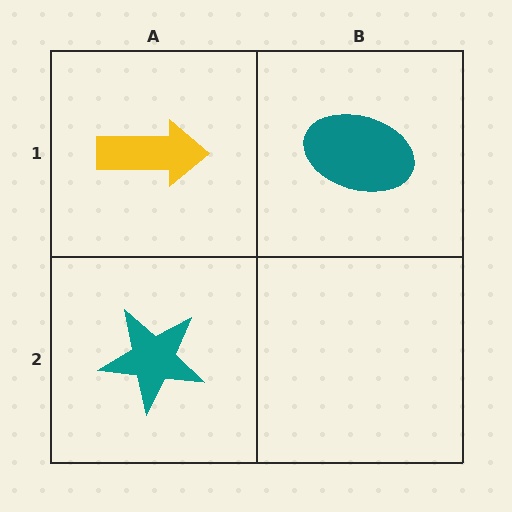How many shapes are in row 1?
2 shapes.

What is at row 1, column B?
A teal ellipse.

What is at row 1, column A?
A yellow arrow.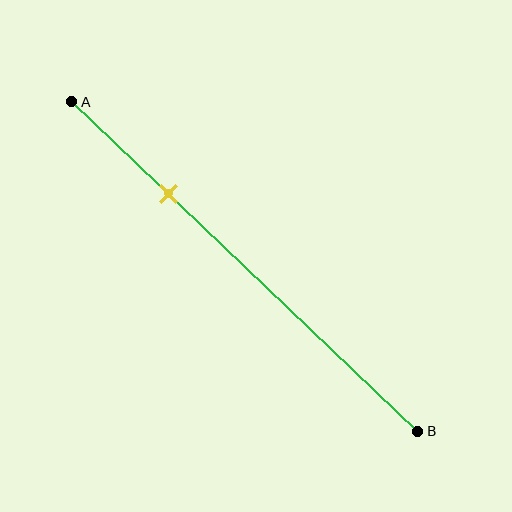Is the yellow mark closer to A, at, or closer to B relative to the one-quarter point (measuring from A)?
The yellow mark is approximately at the one-quarter point of segment AB.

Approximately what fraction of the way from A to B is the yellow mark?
The yellow mark is approximately 30% of the way from A to B.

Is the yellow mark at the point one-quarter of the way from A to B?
Yes, the mark is approximately at the one-quarter point.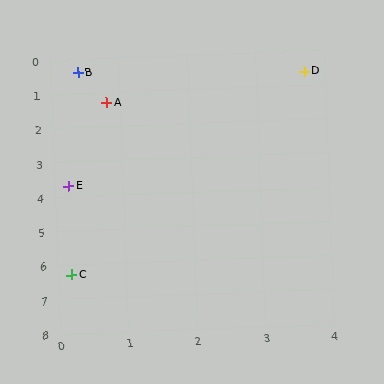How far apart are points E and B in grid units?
Points E and B are about 3.3 grid units apart.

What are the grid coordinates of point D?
Point D is at approximately (3.7, 0.6).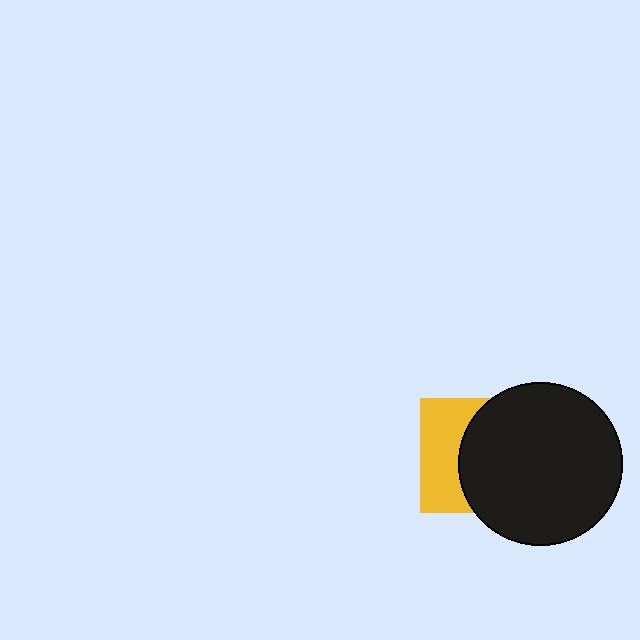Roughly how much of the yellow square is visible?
A small part of it is visible (roughly 40%).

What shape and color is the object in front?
The object in front is a black circle.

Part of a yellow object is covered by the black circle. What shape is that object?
It is a square.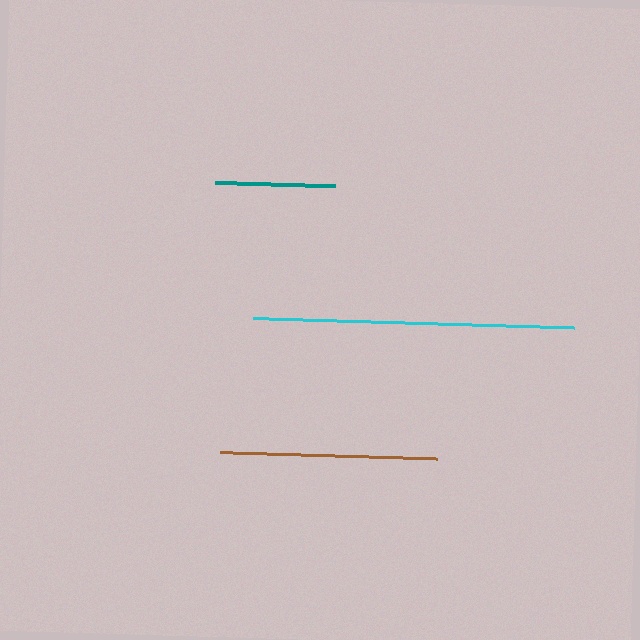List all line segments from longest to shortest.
From longest to shortest: cyan, brown, teal.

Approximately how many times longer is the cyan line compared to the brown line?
The cyan line is approximately 1.5 times the length of the brown line.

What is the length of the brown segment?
The brown segment is approximately 217 pixels long.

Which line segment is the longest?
The cyan line is the longest at approximately 320 pixels.